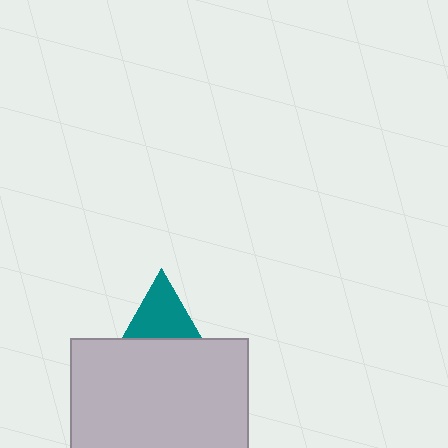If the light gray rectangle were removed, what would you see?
You would see the complete teal triangle.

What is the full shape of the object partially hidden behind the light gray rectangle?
The partially hidden object is a teal triangle.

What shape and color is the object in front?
The object in front is a light gray rectangle.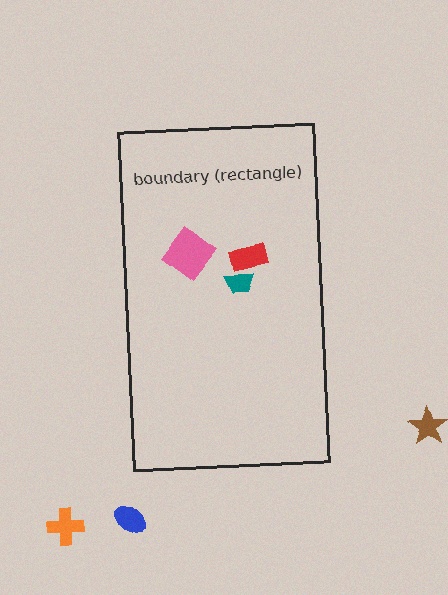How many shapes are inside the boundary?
3 inside, 3 outside.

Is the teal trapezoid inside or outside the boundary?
Inside.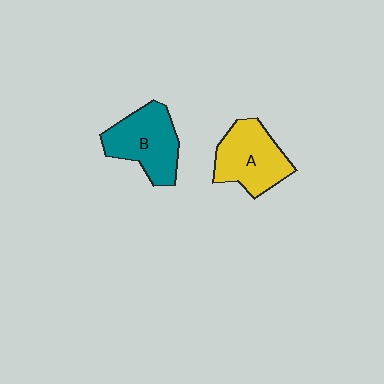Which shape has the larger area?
Shape B (teal).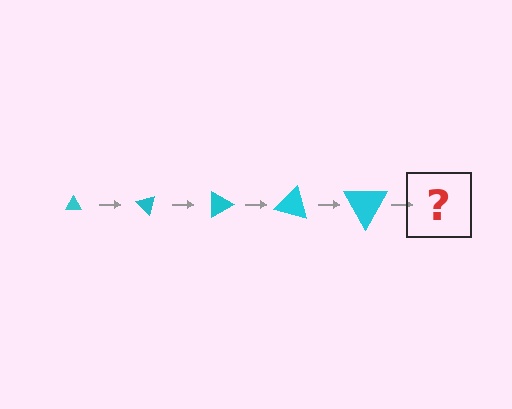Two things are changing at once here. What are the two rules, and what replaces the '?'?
The two rules are that the triangle grows larger each step and it rotates 45 degrees each step. The '?' should be a triangle, larger than the previous one and rotated 225 degrees from the start.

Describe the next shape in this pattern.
It should be a triangle, larger than the previous one and rotated 225 degrees from the start.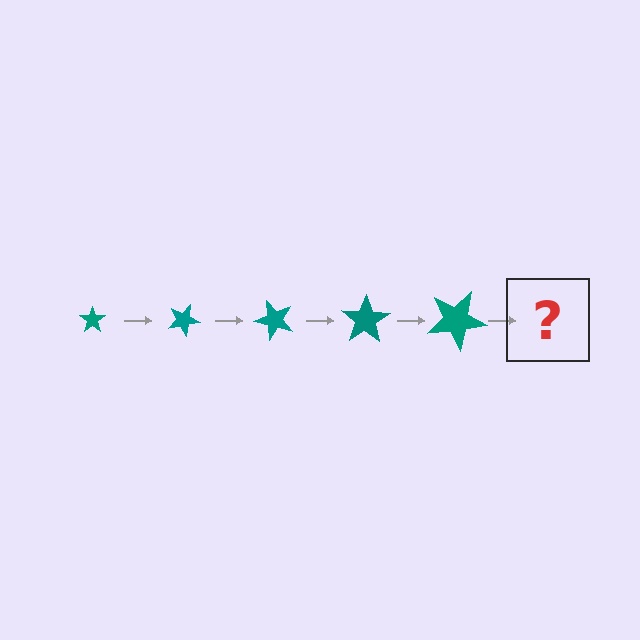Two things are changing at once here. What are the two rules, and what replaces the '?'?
The two rules are that the star grows larger each step and it rotates 25 degrees each step. The '?' should be a star, larger than the previous one and rotated 125 degrees from the start.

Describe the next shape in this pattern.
It should be a star, larger than the previous one and rotated 125 degrees from the start.